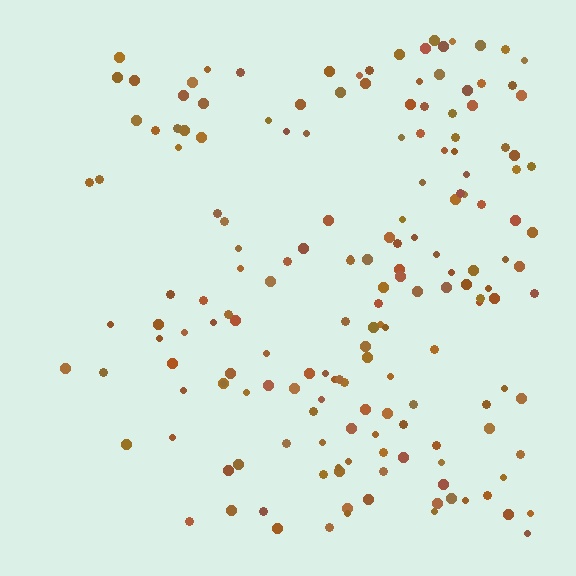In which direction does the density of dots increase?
From left to right, with the right side densest.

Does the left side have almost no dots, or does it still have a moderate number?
Still a moderate number, just noticeably fewer than the right.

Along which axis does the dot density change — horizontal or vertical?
Horizontal.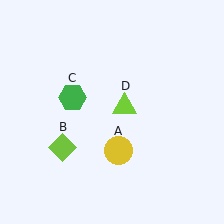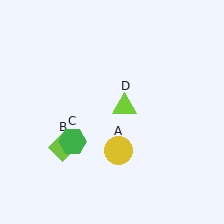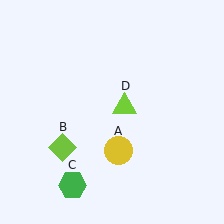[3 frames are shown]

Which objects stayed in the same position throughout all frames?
Yellow circle (object A) and lime diamond (object B) and lime triangle (object D) remained stationary.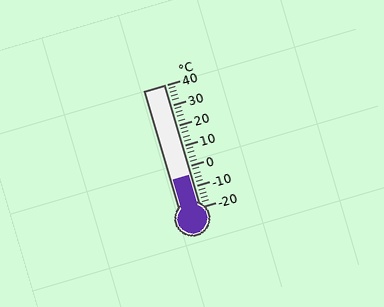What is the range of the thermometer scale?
The thermometer scale ranges from -20°C to 40°C.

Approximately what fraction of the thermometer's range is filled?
The thermometer is filled to approximately 25% of its range.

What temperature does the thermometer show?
The thermometer shows approximately -4°C.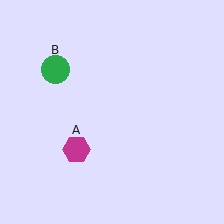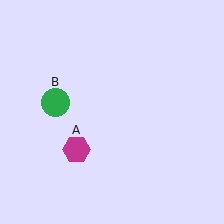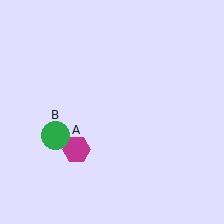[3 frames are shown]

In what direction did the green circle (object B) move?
The green circle (object B) moved down.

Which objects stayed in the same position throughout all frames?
Magenta hexagon (object A) remained stationary.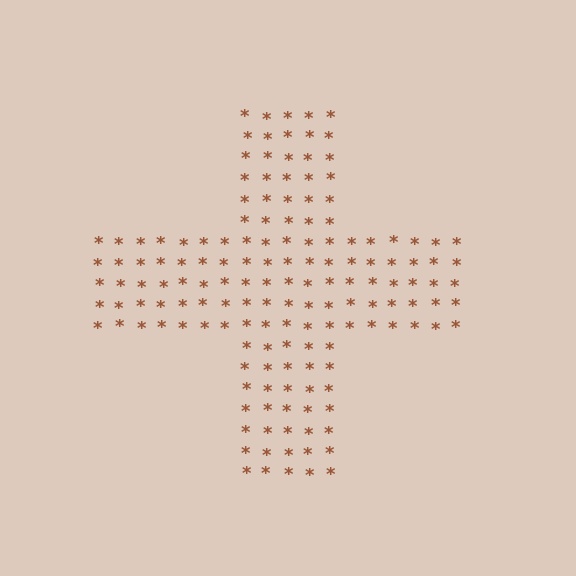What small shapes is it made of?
It is made of small asterisks.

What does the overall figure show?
The overall figure shows a cross.